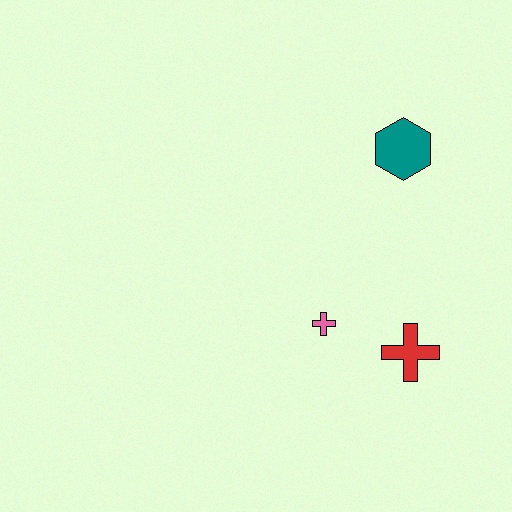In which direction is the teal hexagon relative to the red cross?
The teal hexagon is above the red cross.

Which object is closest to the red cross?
The pink cross is closest to the red cross.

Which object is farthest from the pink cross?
The teal hexagon is farthest from the pink cross.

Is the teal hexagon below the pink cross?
No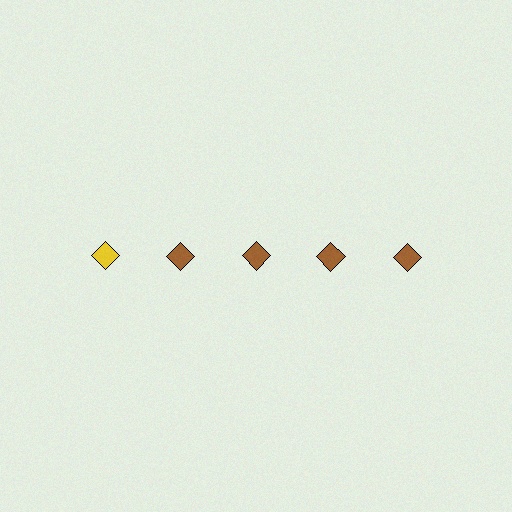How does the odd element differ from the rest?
It has a different color: yellow instead of brown.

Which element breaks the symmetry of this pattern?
The yellow diamond in the top row, leftmost column breaks the symmetry. All other shapes are brown diamonds.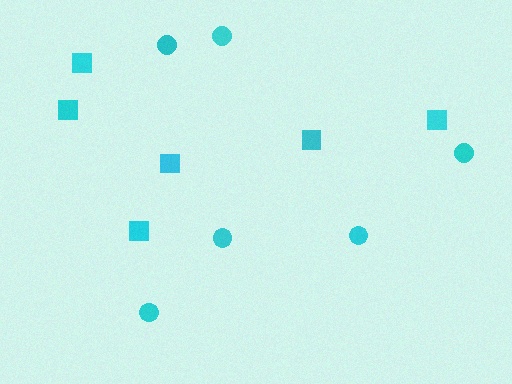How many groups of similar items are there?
There are 2 groups: one group of circles (6) and one group of squares (6).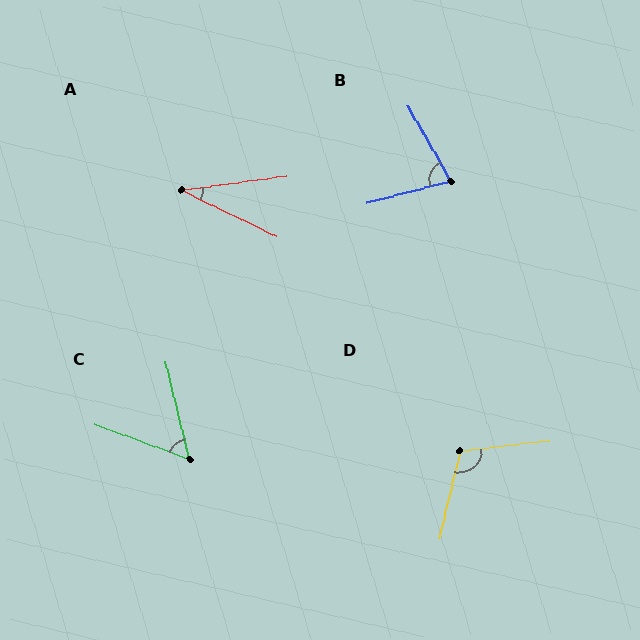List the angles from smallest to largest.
A (33°), C (57°), B (75°), D (109°).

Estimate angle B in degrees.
Approximately 75 degrees.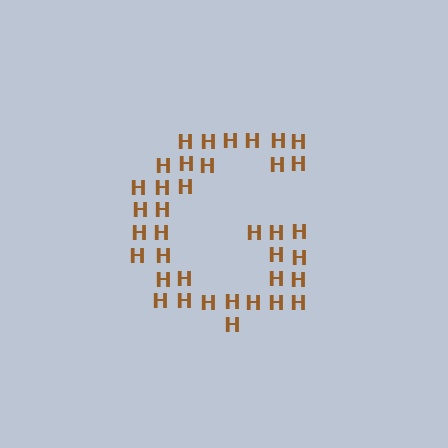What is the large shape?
The large shape is the letter G.